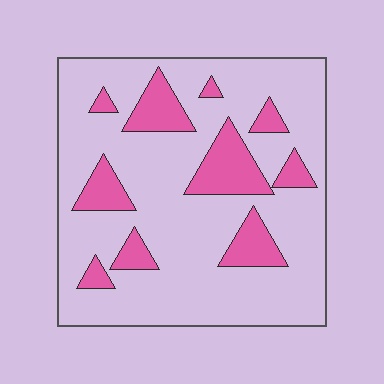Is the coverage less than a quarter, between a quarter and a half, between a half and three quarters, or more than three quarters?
Less than a quarter.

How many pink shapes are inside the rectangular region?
10.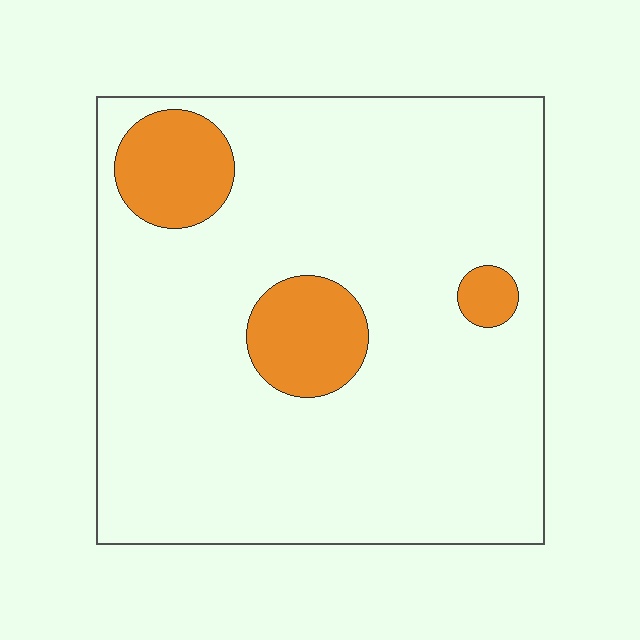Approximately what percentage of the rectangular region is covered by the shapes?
Approximately 15%.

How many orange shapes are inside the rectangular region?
3.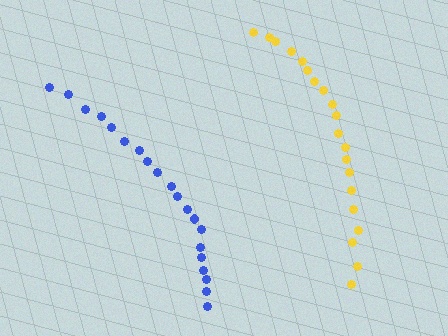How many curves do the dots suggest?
There are 2 distinct paths.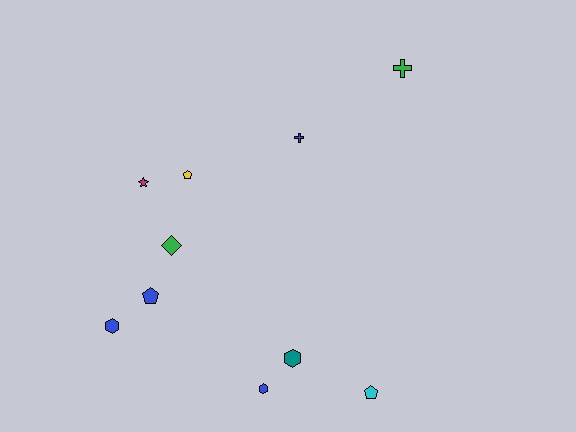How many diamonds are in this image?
There is 1 diamond.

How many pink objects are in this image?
There are no pink objects.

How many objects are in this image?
There are 10 objects.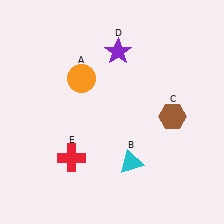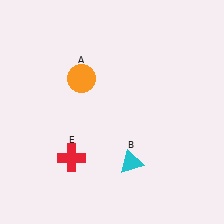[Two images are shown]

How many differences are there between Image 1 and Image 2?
There are 2 differences between the two images.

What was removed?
The purple star (D), the brown hexagon (C) were removed in Image 2.